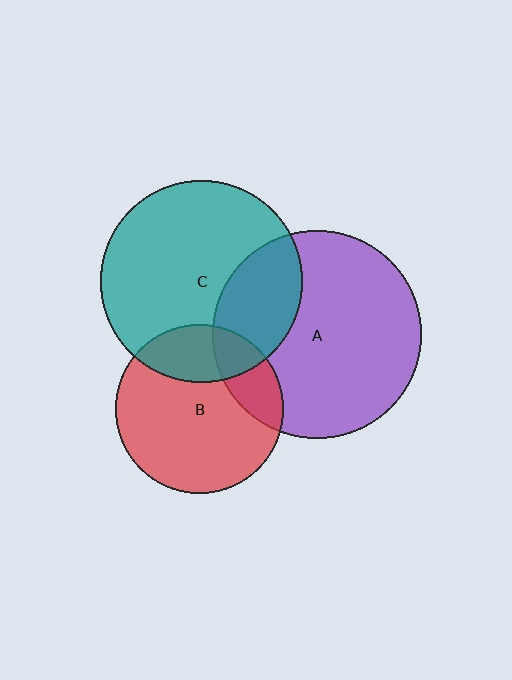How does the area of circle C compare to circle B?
Approximately 1.4 times.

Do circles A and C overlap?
Yes.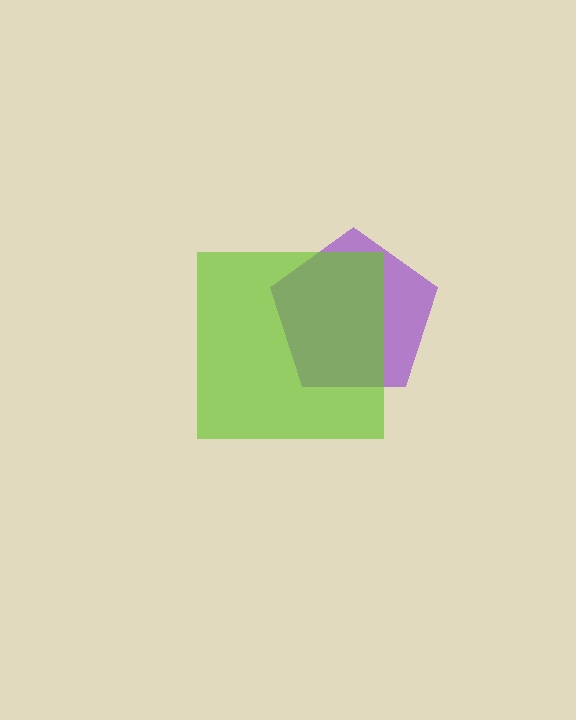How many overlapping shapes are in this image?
There are 2 overlapping shapes in the image.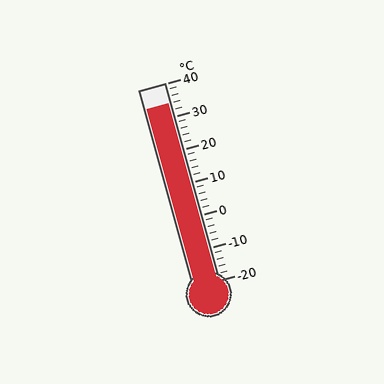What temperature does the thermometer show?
The thermometer shows approximately 34°C.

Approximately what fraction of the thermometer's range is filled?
The thermometer is filled to approximately 90% of its range.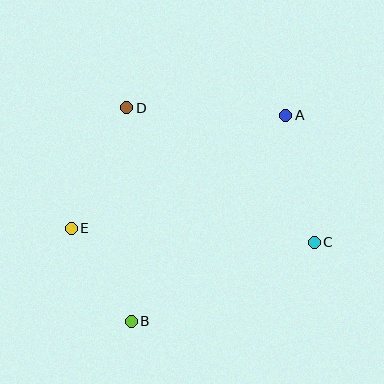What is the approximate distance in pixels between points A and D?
The distance between A and D is approximately 159 pixels.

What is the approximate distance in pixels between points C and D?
The distance between C and D is approximately 231 pixels.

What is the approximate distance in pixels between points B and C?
The distance between B and C is approximately 199 pixels.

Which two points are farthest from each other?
Points A and B are farthest from each other.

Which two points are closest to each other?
Points B and E are closest to each other.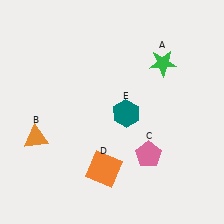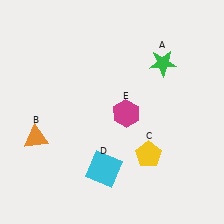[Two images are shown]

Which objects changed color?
C changed from pink to yellow. D changed from orange to cyan. E changed from teal to magenta.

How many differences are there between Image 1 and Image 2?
There are 3 differences between the two images.